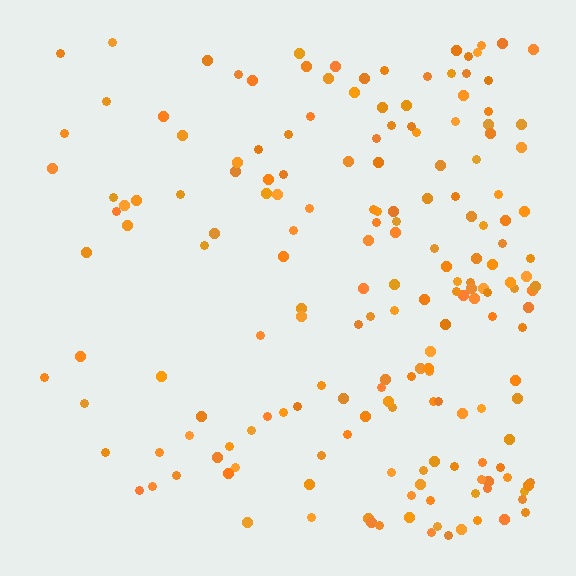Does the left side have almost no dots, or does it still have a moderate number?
Still a moderate number, just noticeably fewer than the right.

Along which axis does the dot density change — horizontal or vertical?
Horizontal.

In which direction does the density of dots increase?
From left to right, with the right side densest.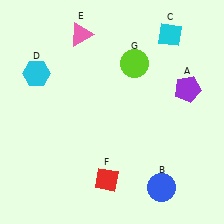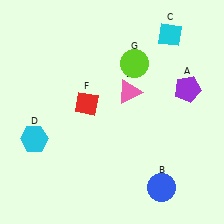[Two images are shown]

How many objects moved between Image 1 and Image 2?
3 objects moved between the two images.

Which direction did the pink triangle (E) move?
The pink triangle (E) moved down.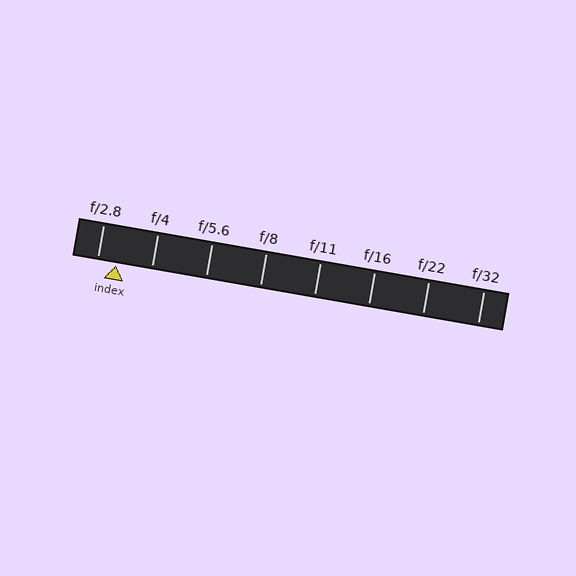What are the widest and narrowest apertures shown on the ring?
The widest aperture shown is f/2.8 and the narrowest is f/32.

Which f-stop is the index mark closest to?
The index mark is closest to f/2.8.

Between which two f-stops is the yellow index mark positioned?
The index mark is between f/2.8 and f/4.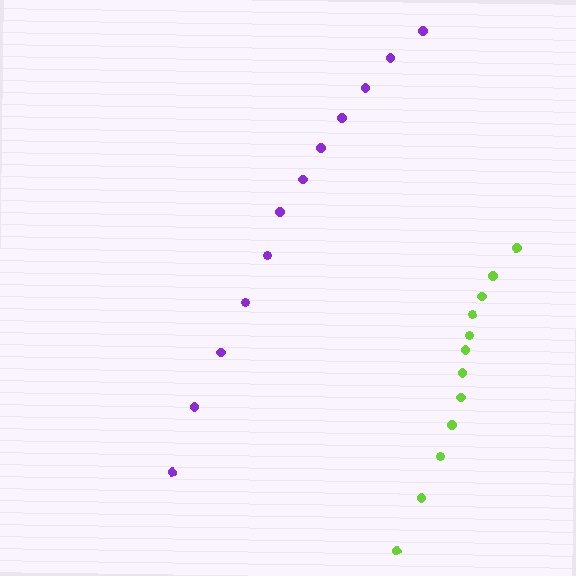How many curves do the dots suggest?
There are 2 distinct paths.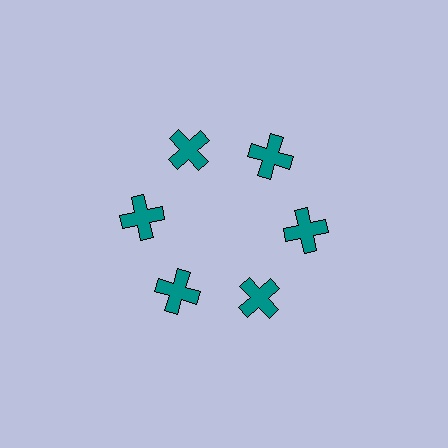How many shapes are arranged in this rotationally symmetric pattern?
There are 6 shapes, arranged in 6 groups of 1.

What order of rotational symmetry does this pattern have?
This pattern has 6-fold rotational symmetry.